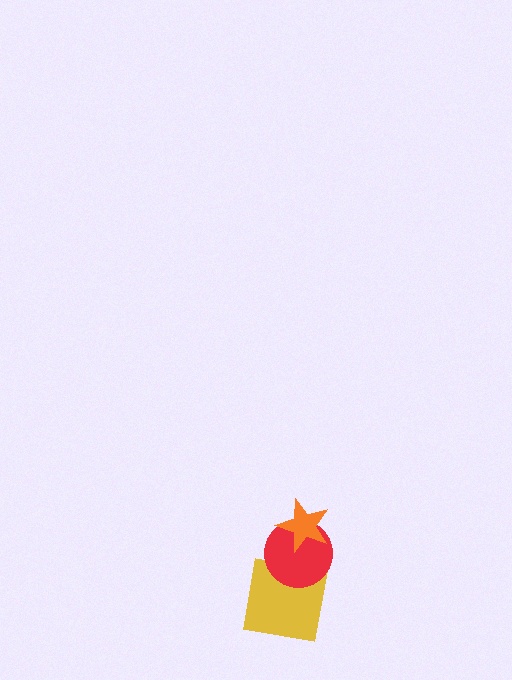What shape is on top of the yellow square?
The red circle is on top of the yellow square.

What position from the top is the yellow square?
The yellow square is 3rd from the top.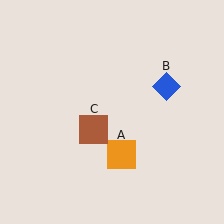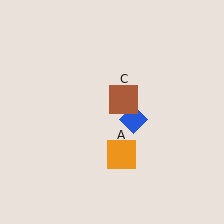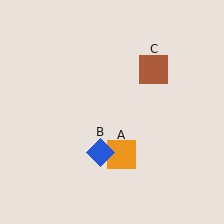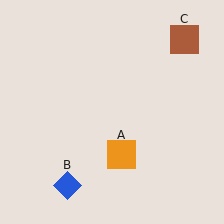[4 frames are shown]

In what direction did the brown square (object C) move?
The brown square (object C) moved up and to the right.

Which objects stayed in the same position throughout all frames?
Orange square (object A) remained stationary.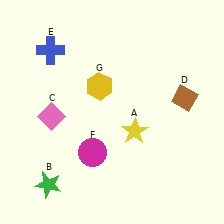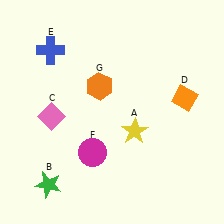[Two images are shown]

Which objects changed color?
D changed from brown to orange. G changed from yellow to orange.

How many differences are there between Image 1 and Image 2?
There are 2 differences between the two images.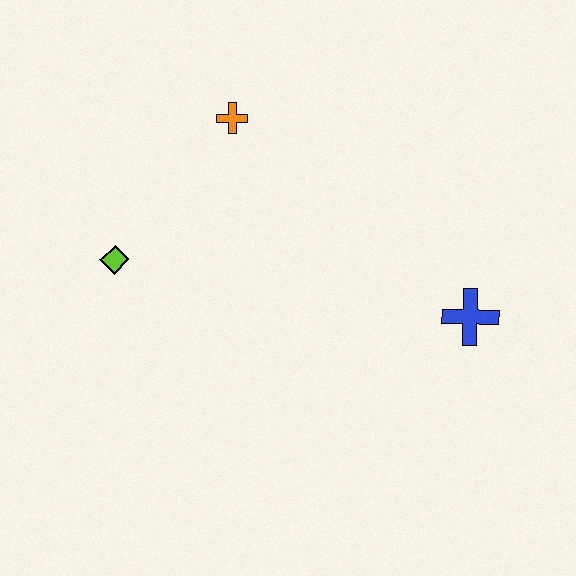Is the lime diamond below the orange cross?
Yes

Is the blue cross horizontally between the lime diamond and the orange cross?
No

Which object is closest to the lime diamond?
The orange cross is closest to the lime diamond.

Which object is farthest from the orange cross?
The blue cross is farthest from the orange cross.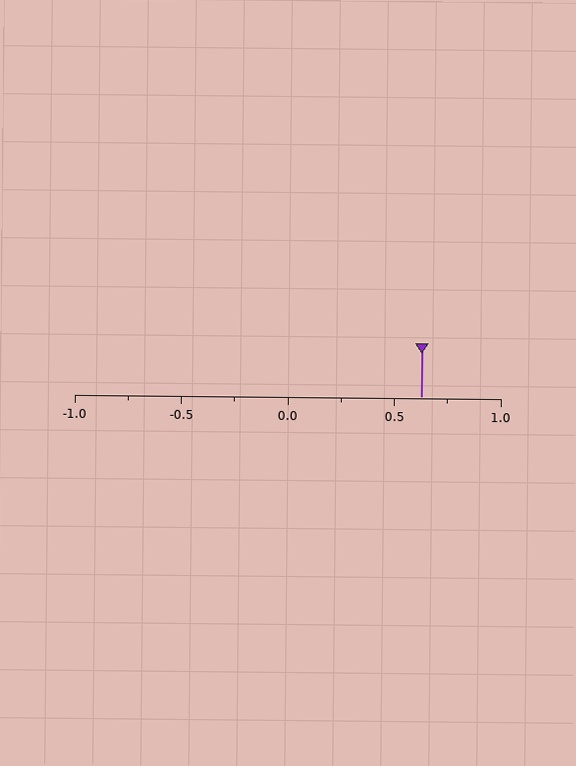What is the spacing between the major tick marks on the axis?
The major ticks are spaced 0.5 apart.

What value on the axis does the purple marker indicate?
The marker indicates approximately 0.62.